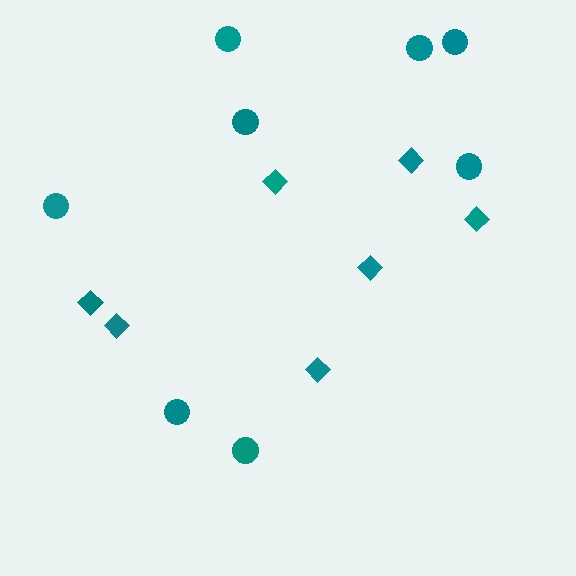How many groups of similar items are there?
There are 2 groups: one group of circles (8) and one group of diamonds (7).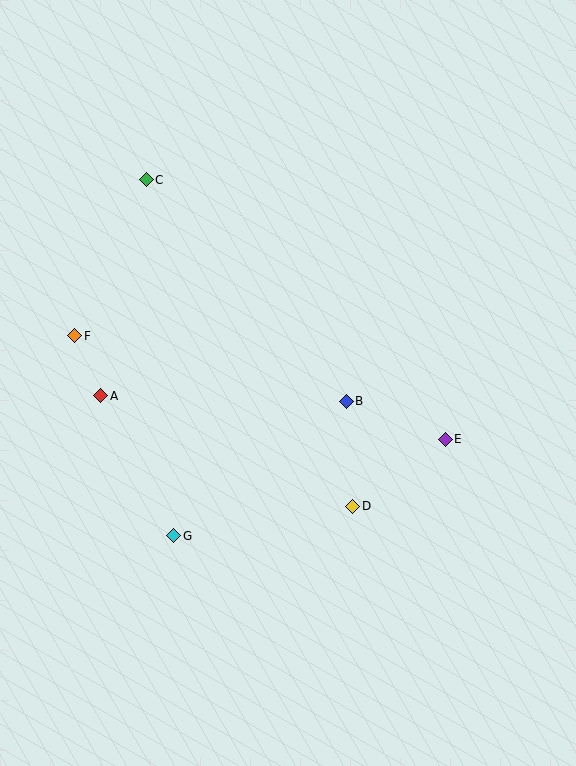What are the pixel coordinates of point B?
Point B is at (346, 401).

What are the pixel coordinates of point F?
Point F is at (75, 336).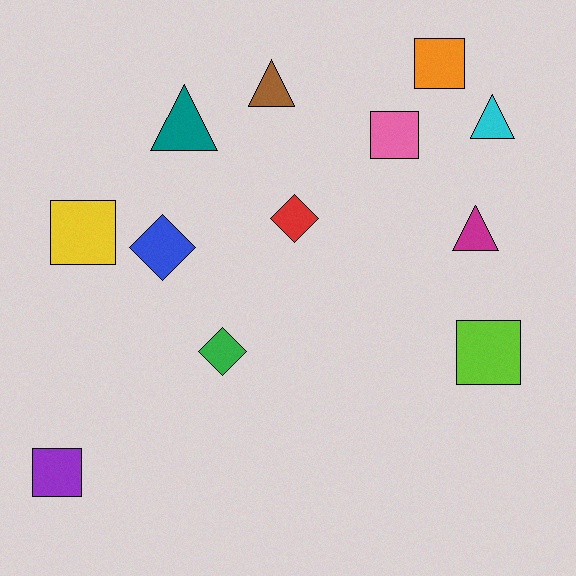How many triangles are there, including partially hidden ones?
There are 4 triangles.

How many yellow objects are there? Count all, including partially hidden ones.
There is 1 yellow object.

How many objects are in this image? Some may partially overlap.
There are 12 objects.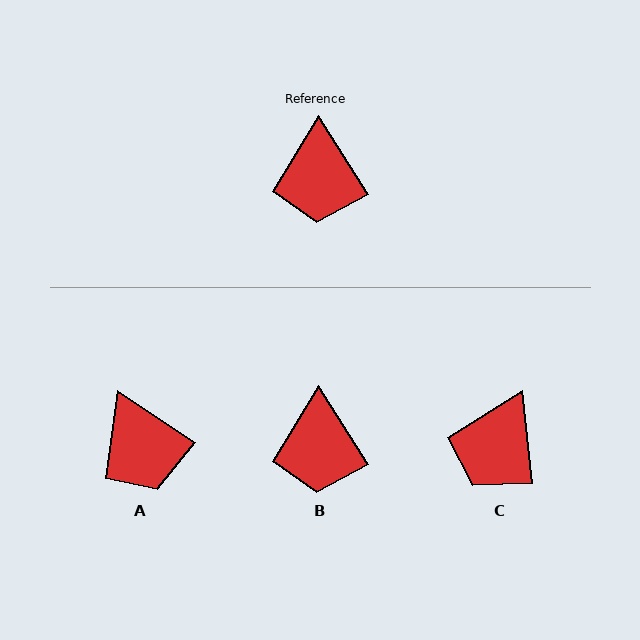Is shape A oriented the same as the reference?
No, it is off by about 23 degrees.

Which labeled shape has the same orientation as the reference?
B.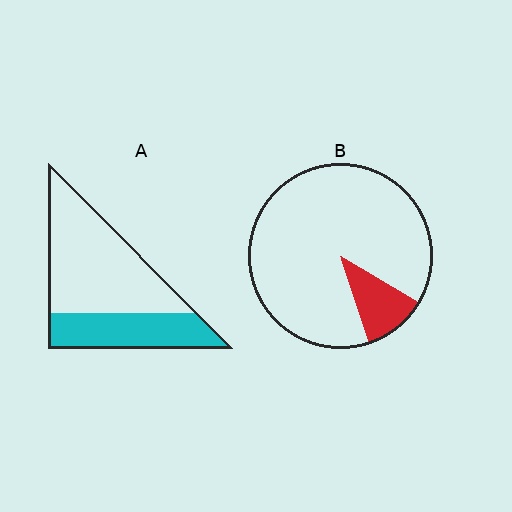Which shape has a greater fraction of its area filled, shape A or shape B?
Shape A.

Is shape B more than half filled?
No.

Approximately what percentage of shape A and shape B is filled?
A is approximately 35% and B is approximately 10%.